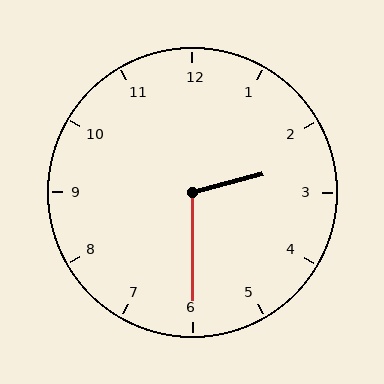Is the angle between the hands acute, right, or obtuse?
It is obtuse.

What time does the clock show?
2:30.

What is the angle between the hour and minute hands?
Approximately 105 degrees.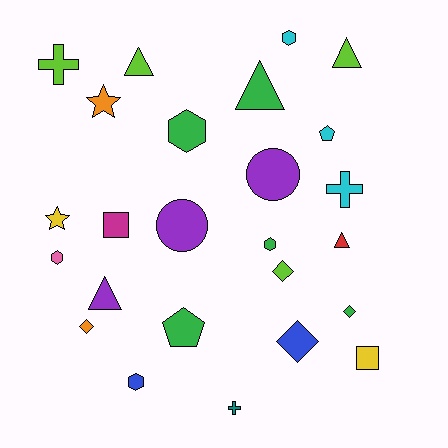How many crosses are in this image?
There are 3 crosses.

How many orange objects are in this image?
There are 2 orange objects.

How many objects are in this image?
There are 25 objects.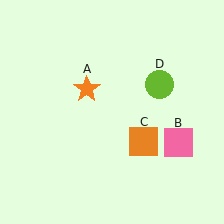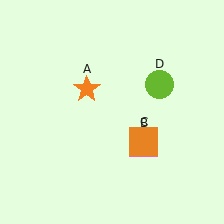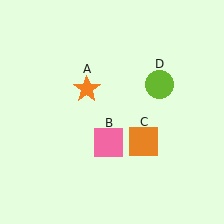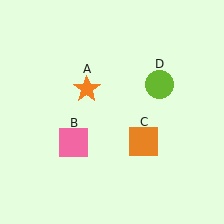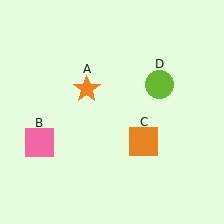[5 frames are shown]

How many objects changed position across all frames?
1 object changed position: pink square (object B).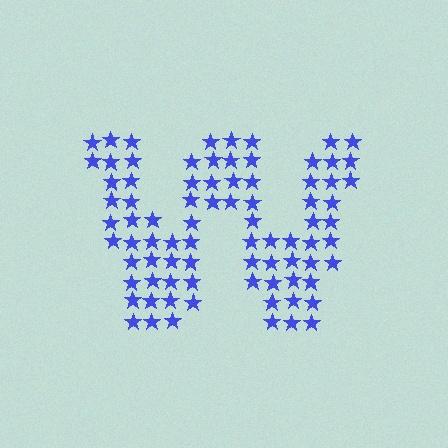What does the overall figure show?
The overall figure shows the letter W.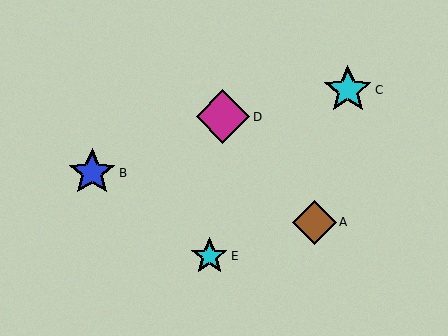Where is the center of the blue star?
The center of the blue star is at (92, 173).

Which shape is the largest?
The magenta diamond (labeled D) is the largest.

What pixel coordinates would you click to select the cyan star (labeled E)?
Click at (209, 256) to select the cyan star E.